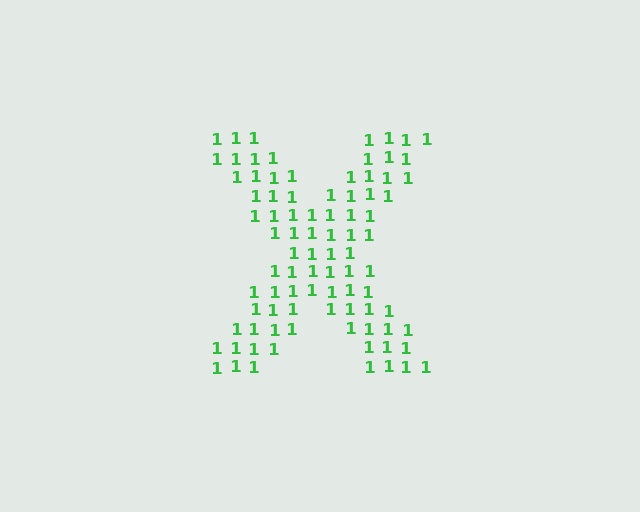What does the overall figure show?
The overall figure shows the letter X.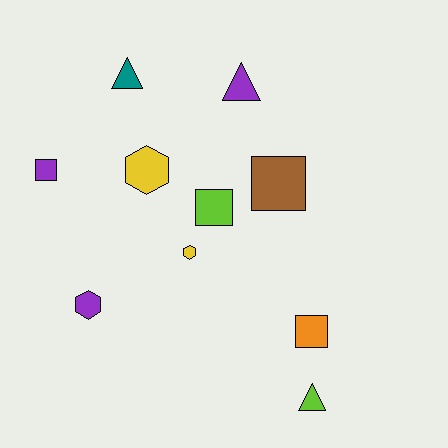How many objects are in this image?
There are 10 objects.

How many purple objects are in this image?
There are 3 purple objects.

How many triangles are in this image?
There are 3 triangles.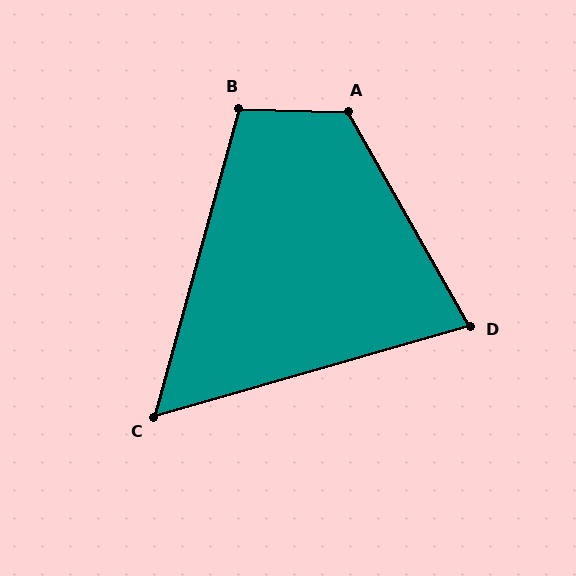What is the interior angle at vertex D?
Approximately 76 degrees (acute).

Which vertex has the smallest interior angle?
C, at approximately 59 degrees.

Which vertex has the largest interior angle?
A, at approximately 121 degrees.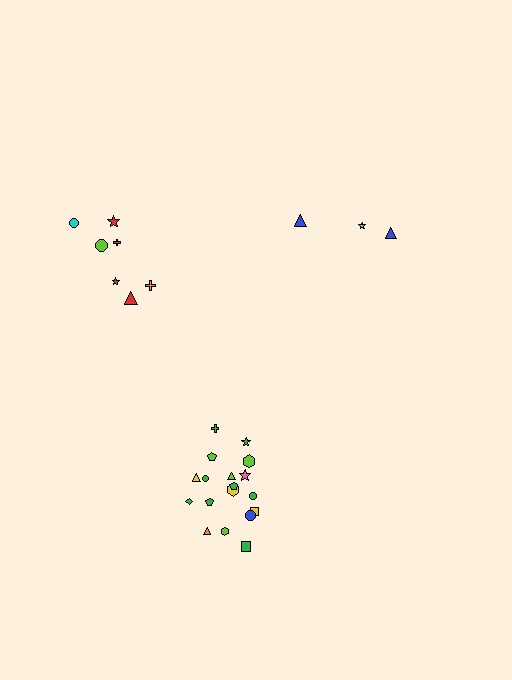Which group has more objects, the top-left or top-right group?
The top-left group.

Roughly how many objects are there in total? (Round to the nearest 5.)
Roughly 30 objects in total.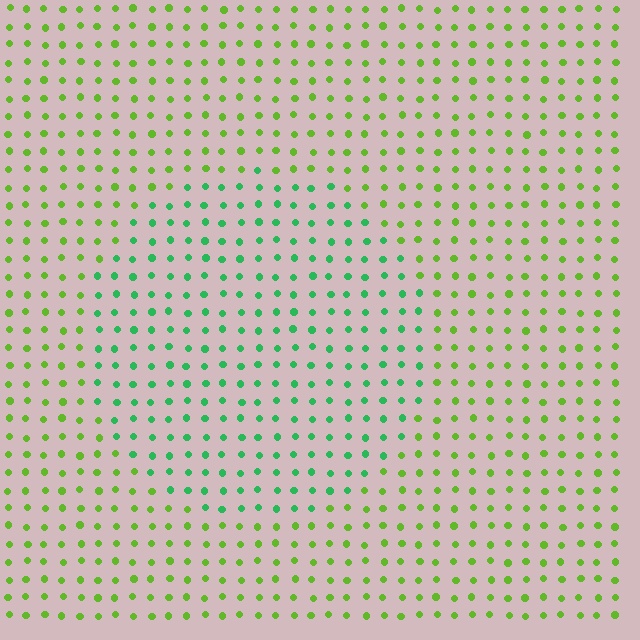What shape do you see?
I see a circle.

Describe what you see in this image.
The image is filled with small lime elements in a uniform arrangement. A circle-shaped region is visible where the elements are tinted to a slightly different hue, forming a subtle color boundary.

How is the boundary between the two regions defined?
The boundary is defined purely by a slight shift in hue (about 42 degrees). Spacing, size, and orientation are identical on both sides.